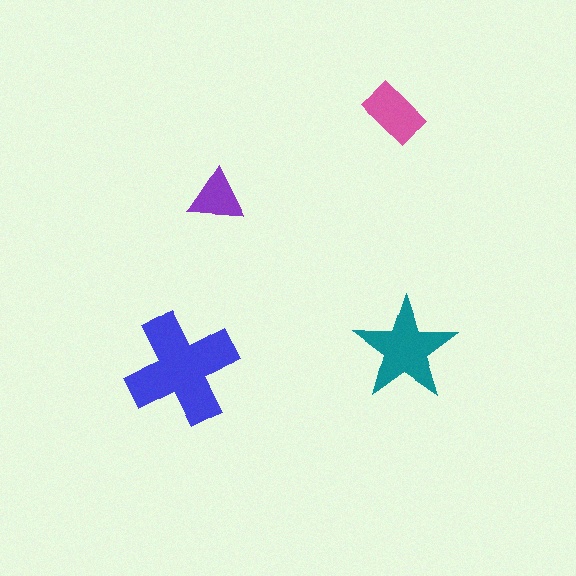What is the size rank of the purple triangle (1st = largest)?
4th.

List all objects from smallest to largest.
The purple triangle, the pink rectangle, the teal star, the blue cross.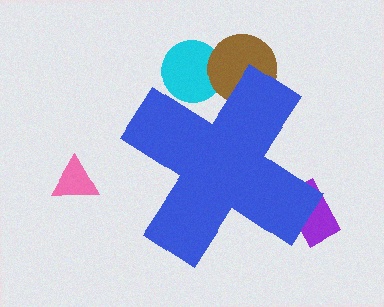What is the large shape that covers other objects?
A blue cross.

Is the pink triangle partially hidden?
No, the pink triangle is fully visible.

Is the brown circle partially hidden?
Yes, the brown circle is partially hidden behind the blue cross.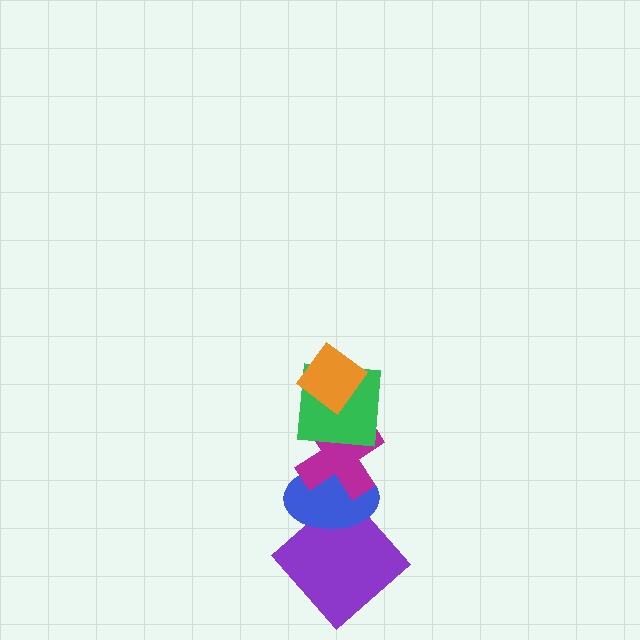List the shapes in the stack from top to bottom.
From top to bottom: the orange diamond, the green square, the magenta cross, the blue ellipse, the purple diamond.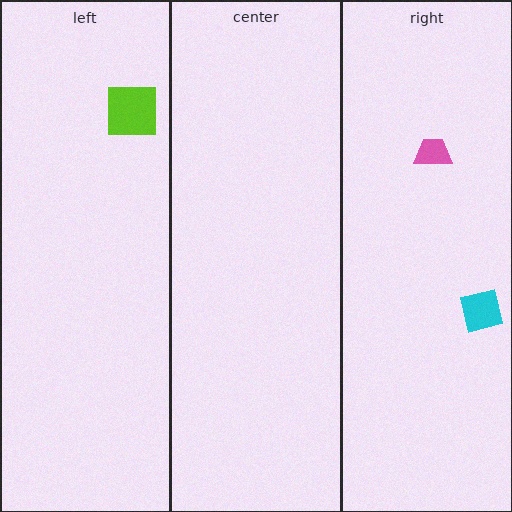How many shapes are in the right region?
2.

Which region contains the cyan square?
The right region.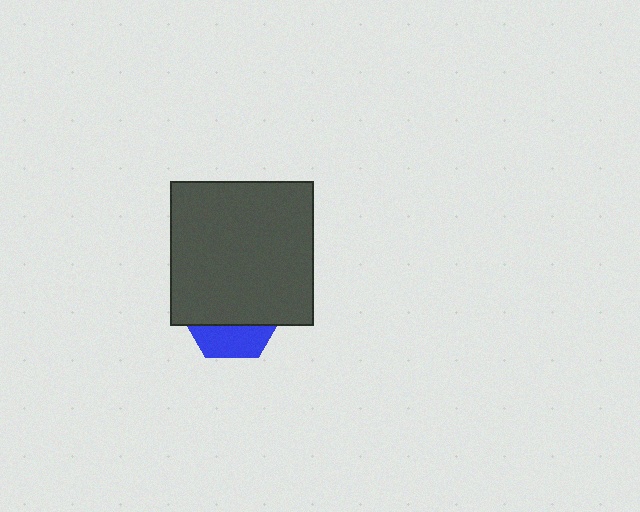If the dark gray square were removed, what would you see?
You would see the complete blue hexagon.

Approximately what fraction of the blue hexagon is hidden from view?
Roughly 68% of the blue hexagon is hidden behind the dark gray square.